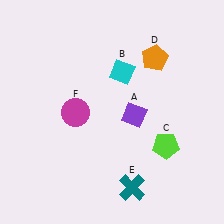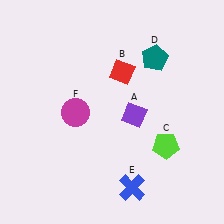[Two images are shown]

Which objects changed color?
B changed from cyan to red. D changed from orange to teal. E changed from teal to blue.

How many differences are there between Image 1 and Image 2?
There are 3 differences between the two images.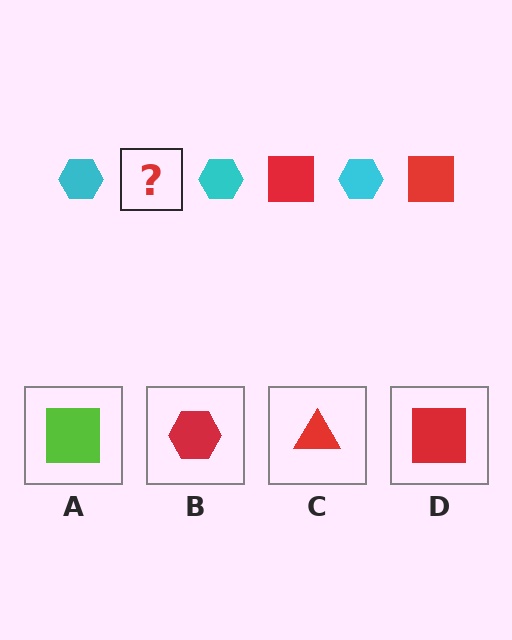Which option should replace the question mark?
Option D.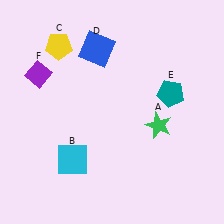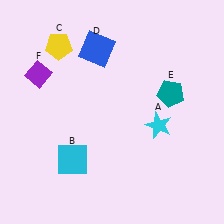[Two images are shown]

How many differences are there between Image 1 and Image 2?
There is 1 difference between the two images.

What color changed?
The star (A) changed from green in Image 1 to cyan in Image 2.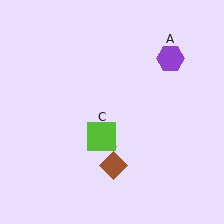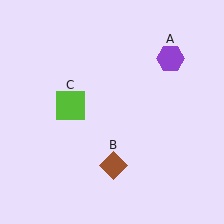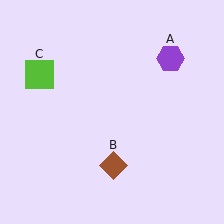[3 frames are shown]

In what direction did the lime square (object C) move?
The lime square (object C) moved up and to the left.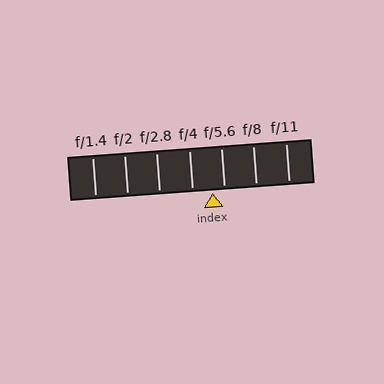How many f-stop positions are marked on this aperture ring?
There are 7 f-stop positions marked.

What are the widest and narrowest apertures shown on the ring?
The widest aperture shown is f/1.4 and the narrowest is f/11.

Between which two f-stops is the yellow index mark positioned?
The index mark is between f/4 and f/5.6.